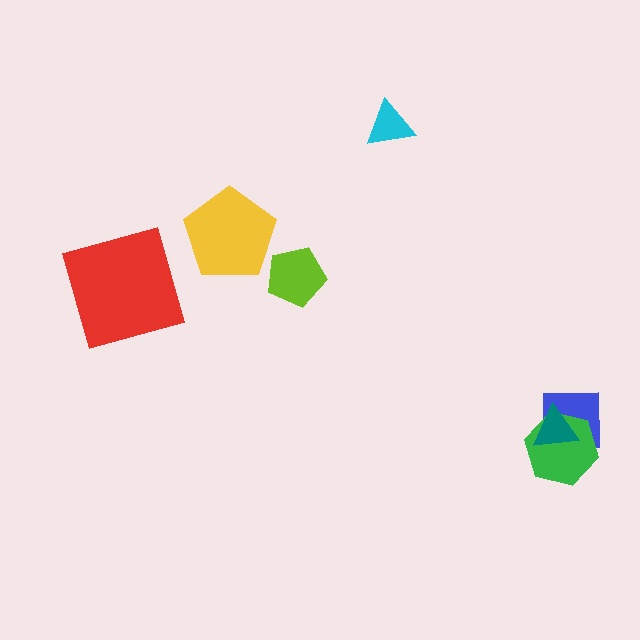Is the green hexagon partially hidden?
Yes, it is partially covered by another shape.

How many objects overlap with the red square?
0 objects overlap with the red square.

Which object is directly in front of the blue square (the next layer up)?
The green hexagon is directly in front of the blue square.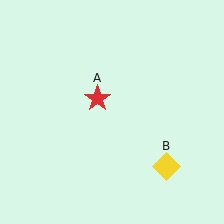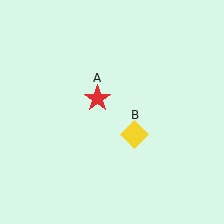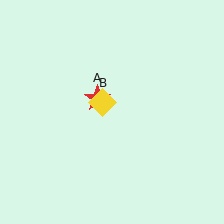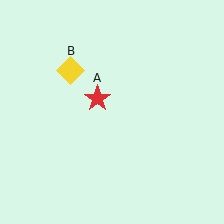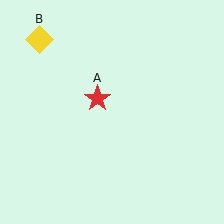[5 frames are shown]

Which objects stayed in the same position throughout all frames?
Red star (object A) remained stationary.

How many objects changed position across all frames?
1 object changed position: yellow diamond (object B).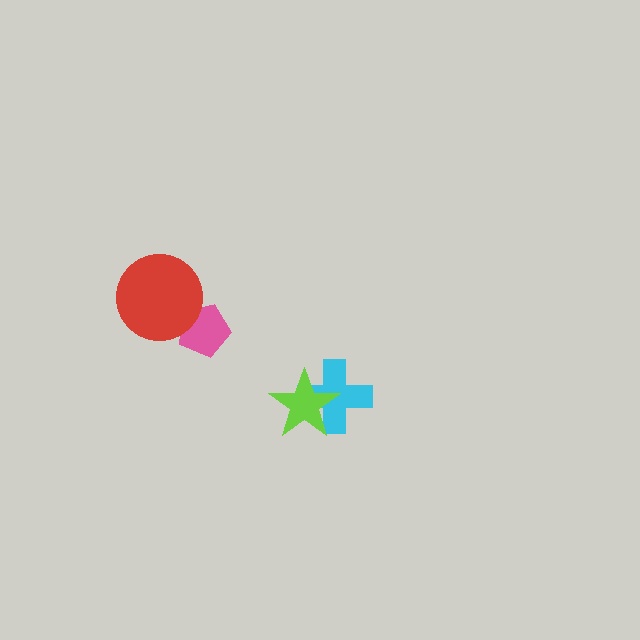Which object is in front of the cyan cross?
The lime star is in front of the cyan cross.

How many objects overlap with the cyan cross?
1 object overlaps with the cyan cross.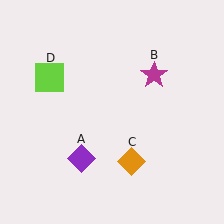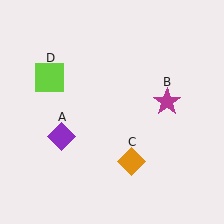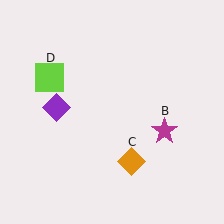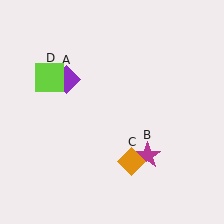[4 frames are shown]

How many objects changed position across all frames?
2 objects changed position: purple diamond (object A), magenta star (object B).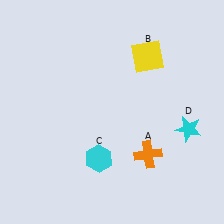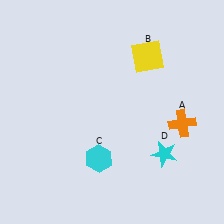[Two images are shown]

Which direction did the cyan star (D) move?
The cyan star (D) moved down.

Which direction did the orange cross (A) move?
The orange cross (A) moved right.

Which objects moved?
The objects that moved are: the orange cross (A), the cyan star (D).